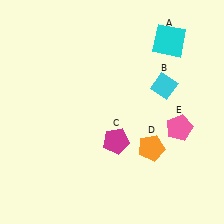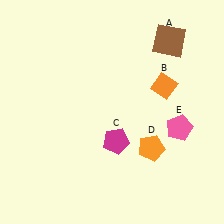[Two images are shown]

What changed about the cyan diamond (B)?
In Image 1, B is cyan. In Image 2, it changed to orange.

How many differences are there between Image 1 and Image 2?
There are 2 differences between the two images.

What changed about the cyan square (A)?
In Image 1, A is cyan. In Image 2, it changed to brown.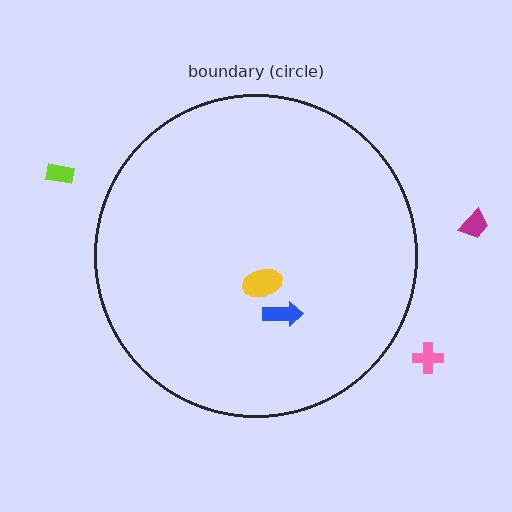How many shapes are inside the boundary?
2 inside, 3 outside.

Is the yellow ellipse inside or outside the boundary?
Inside.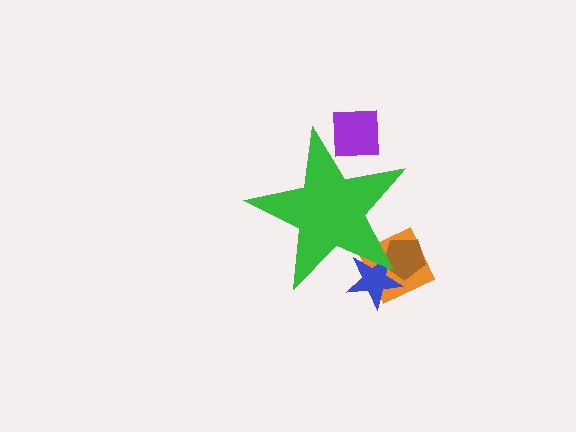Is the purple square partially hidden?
Yes, the purple square is partially hidden behind the green star.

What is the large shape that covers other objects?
A green star.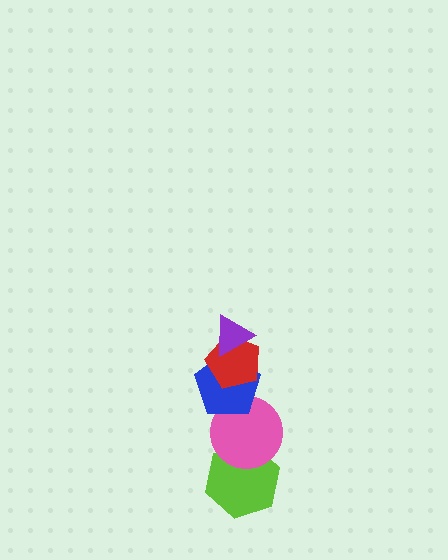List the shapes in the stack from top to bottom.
From top to bottom: the purple triangle, the red pentagon, the blue pentagon, the pink circle, the lime hexagon.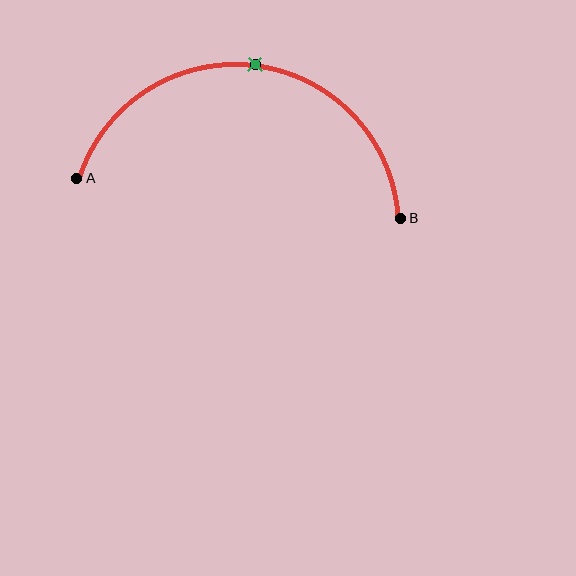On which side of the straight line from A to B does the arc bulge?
The arc bulges above the straight line connecting A and B.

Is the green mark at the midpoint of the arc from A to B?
Yes. The green mark lies on the arc at equal arc-length from both A and B — it is the arc midpoint.